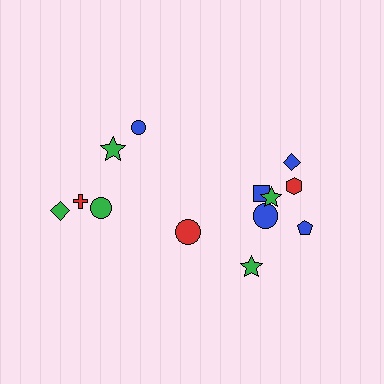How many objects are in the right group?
There are 8 objects.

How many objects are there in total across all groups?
There are 13 objects.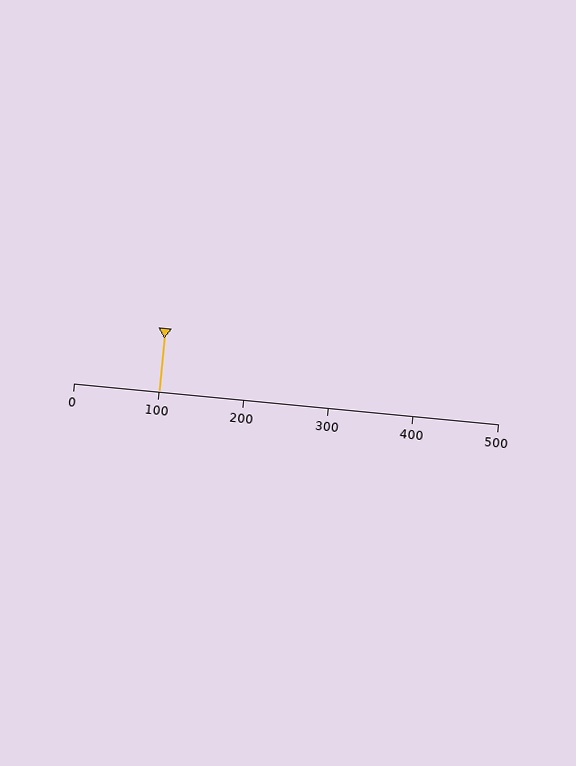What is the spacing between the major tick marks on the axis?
The major ticks are spaced 100 apart.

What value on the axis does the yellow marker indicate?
The marker indicates approximately 100.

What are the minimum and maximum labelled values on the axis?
The axis runs from 0 to 500.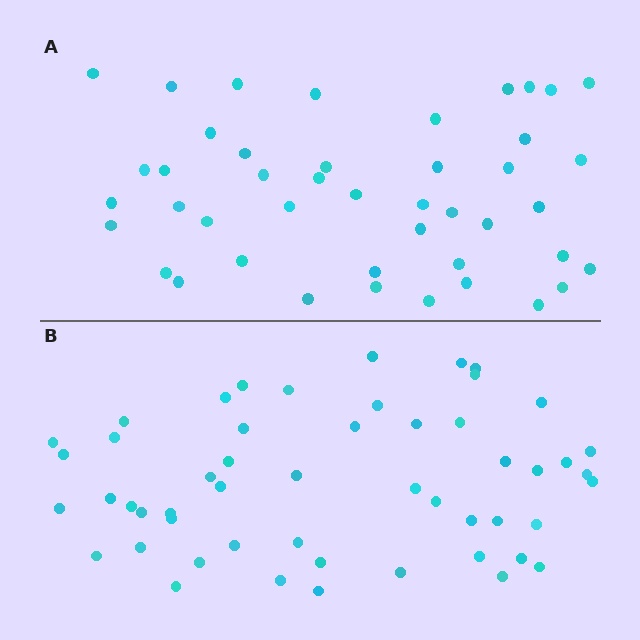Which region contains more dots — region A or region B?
Region B (the bottom region) has more dots.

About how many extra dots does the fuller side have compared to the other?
Region B has roughly 8 or so more dots than region A.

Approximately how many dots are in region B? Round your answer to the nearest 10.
About 50 dots. (The exact count is 52, which rounds to 50.)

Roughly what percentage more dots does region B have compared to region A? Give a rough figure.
About 20% more.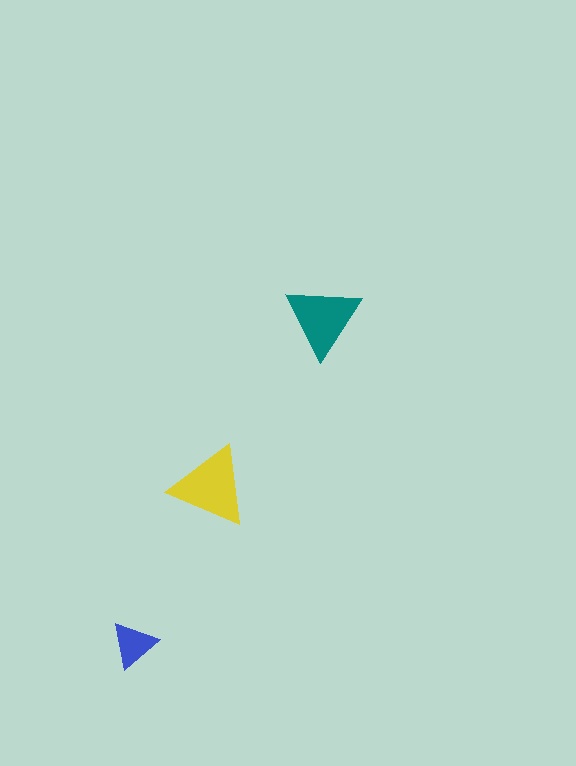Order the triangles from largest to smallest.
the yellow one, the teal one, the blue one.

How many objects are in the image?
There are 3 objects in the image.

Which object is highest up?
The teal triangle is topmost.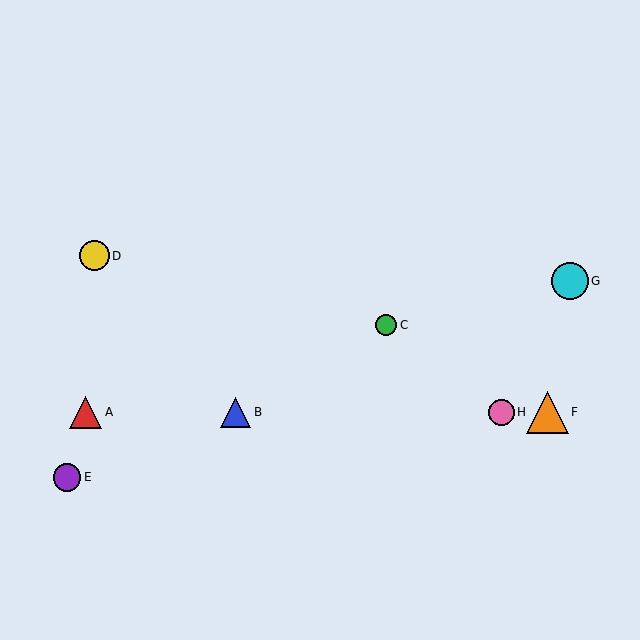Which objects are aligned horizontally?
Objects A, B, F, H are aligned horizontally.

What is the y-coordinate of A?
Object A is at y≈412.